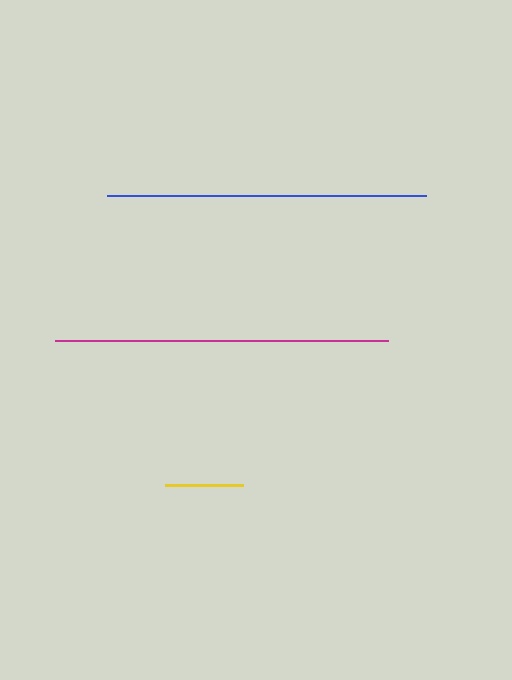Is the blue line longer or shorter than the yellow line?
The blue line is longer than the yellow line.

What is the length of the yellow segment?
The yellow segment is approximately 79 pixels long.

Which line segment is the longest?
The magenta line is the longest at approximately 333 pixels.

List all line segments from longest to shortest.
From longest to shortest: magenta, blue, yellow.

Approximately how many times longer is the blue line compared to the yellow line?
The blue line is approximately 4.1 times the length of the yellow line.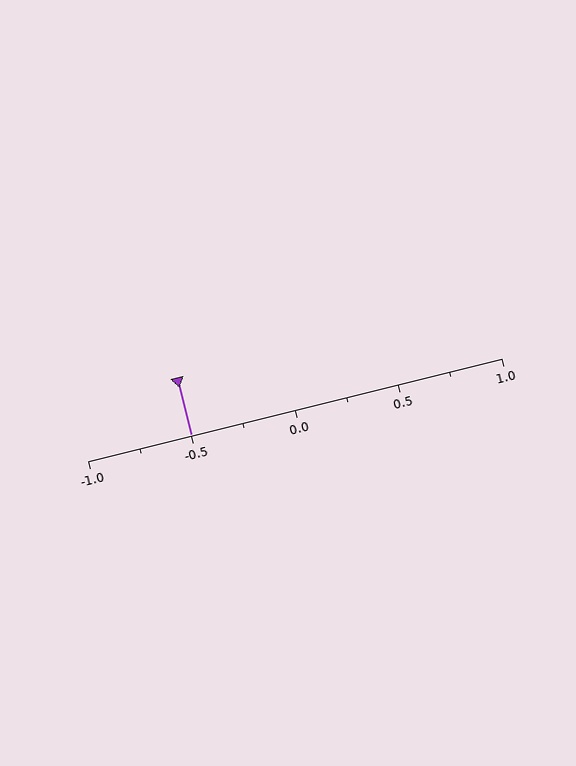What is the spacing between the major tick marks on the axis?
The major ticks are spaced 0.5 apart.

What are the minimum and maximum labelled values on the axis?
The axis runs from -1.0 to 1.0.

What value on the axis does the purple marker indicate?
The marker indicates approximately -0.5.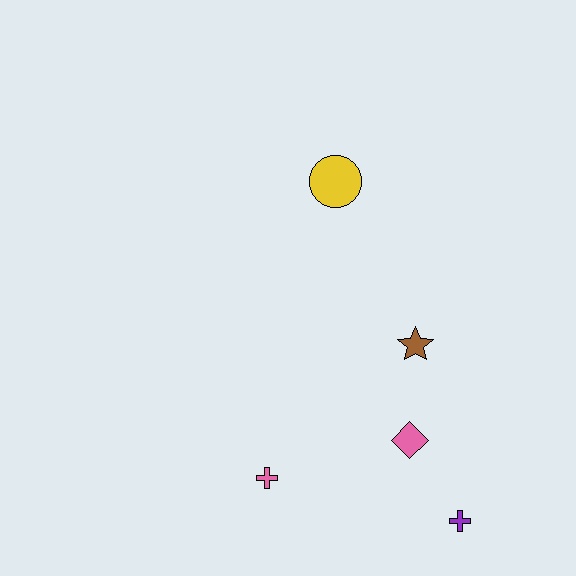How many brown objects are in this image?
There is 1 brown object.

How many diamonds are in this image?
There is 1 diamond.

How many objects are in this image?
There are 5 objects.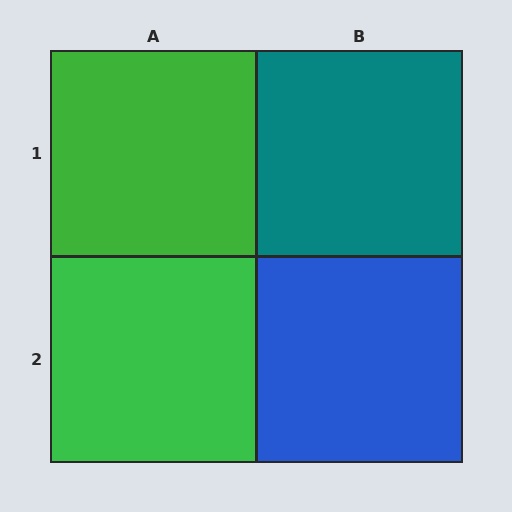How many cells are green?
2 cells are green.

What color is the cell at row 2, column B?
Blue.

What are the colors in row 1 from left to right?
Green, teal.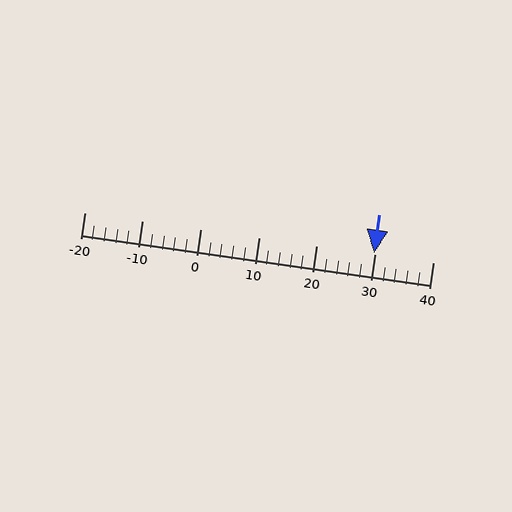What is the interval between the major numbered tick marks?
The major tick marks are spaced 10 units apart.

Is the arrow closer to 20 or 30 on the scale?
The arrow is closer to 30.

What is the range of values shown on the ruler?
The ruler shows values from -20 to 40.